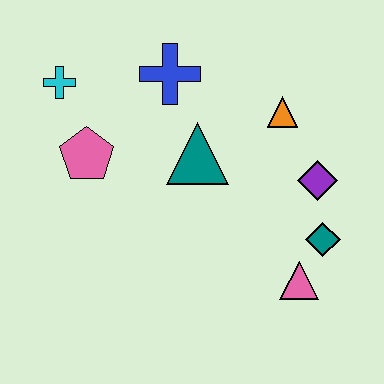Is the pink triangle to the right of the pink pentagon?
Yes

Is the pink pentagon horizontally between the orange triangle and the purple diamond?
No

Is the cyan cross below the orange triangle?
No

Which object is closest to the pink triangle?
The teal diamond is closest to the pink triangle.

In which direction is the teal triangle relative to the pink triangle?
The teal triangle is above the pink triangle.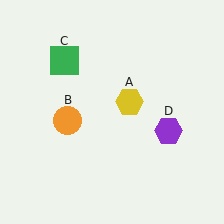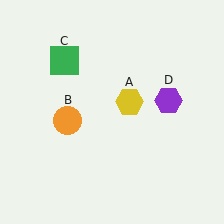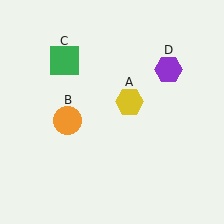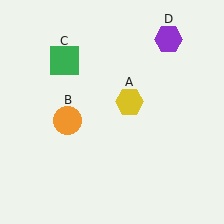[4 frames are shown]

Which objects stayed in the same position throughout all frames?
Yellow hexagon (object A) and orange circle (object B) and green square (object C) remained stationary.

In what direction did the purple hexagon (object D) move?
The purple hexagon (object D) moved up.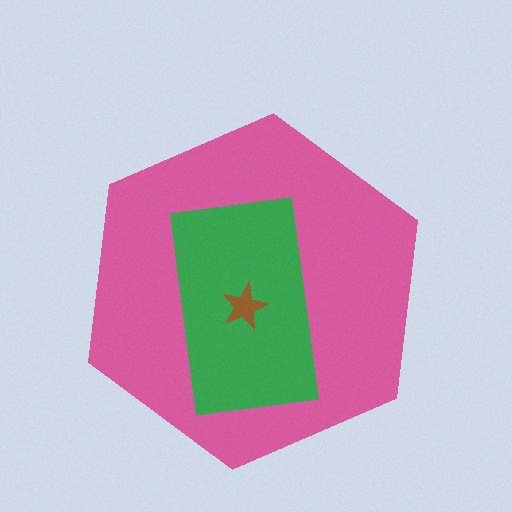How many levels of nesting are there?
3.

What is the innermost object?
The brown star.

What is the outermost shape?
The pink hexagon.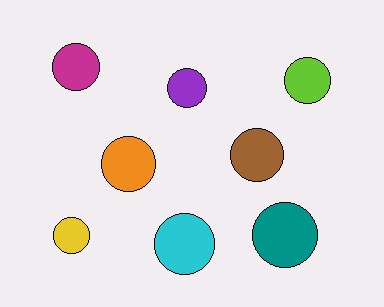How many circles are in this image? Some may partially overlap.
There are 8 circles.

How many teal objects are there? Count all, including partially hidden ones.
There is 1 teal object.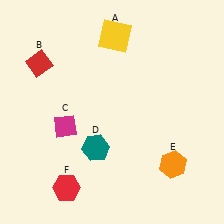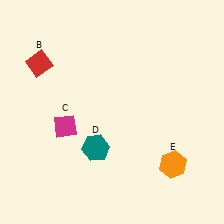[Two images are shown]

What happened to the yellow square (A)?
The yellow square (A) was removed in Image 2. It was in the top-right area of Image 1.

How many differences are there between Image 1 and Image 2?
There are 2 differences between the two images.